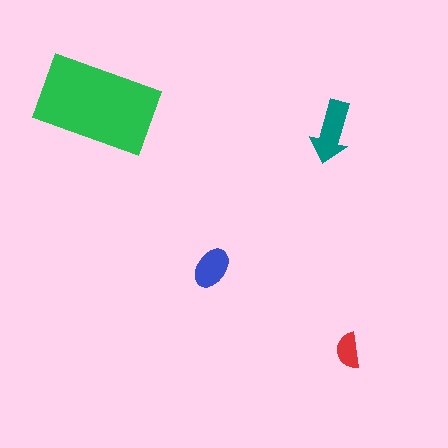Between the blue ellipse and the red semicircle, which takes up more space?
The blue ellipse.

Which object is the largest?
The green rectangle.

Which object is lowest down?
The red semicircle is bottommost.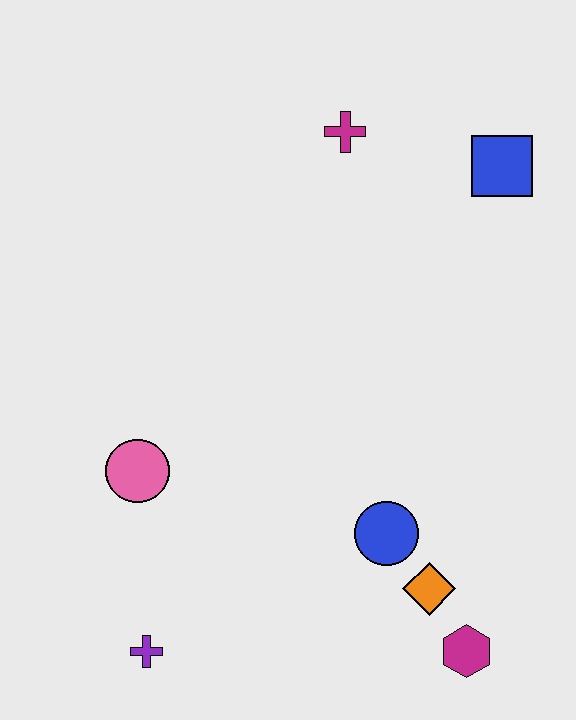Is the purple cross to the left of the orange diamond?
Yes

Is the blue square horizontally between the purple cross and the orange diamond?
No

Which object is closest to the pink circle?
The purple cross is closest to the pink circle.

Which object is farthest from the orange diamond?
The magenta cross is farthest from the orange diamond.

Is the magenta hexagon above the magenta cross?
No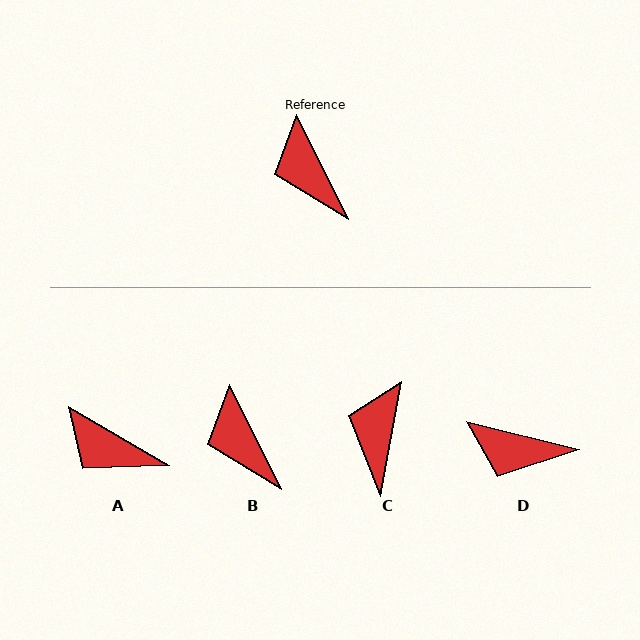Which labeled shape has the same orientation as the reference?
B.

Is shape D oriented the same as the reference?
No, it is off by about 50 degrees.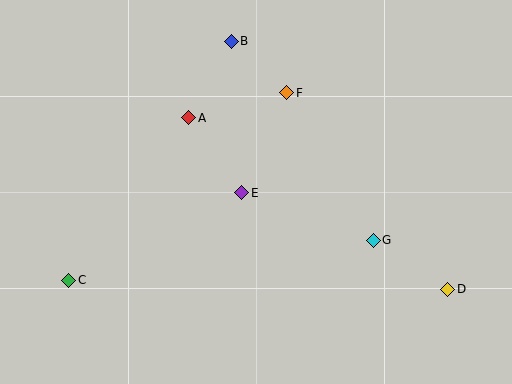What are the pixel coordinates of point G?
Point G is at (373, 240).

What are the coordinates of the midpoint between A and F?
The midpoint between A and F is at (238, 105).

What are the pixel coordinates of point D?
Point D is at (448, 289).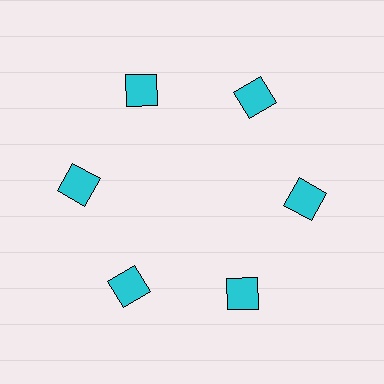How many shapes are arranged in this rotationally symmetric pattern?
There are 6 shapes, arranged in 6 groups of 1.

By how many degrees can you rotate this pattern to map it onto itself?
The pattern maps onto itself every 60 degrees of rotation.